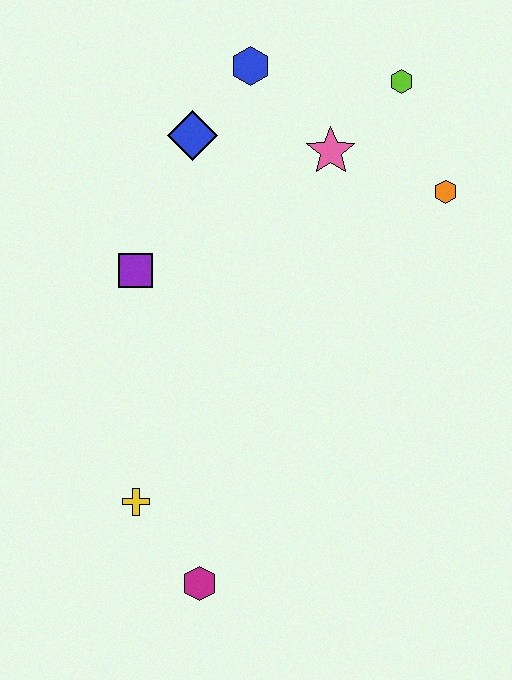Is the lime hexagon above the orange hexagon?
Yes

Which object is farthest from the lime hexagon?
The magenta hexagon is farthest from the lime hexagon.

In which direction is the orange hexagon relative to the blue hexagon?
The orange hexagon is to the right of the blue hexagon.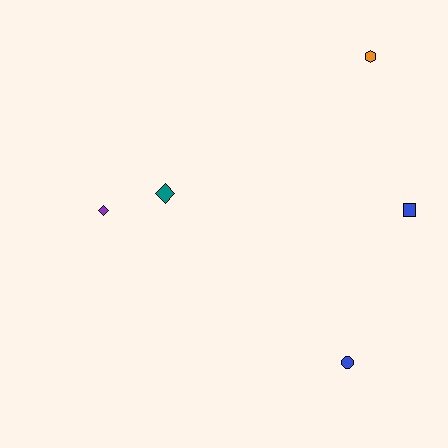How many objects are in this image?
There are 5 objects.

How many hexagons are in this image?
There is 1 hexagon.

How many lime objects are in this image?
There are no lime objects.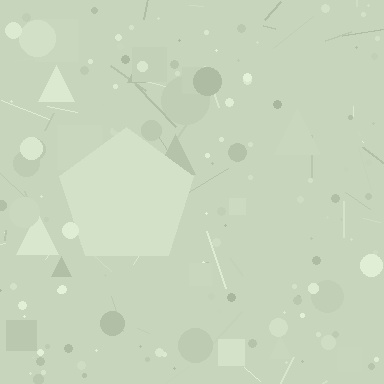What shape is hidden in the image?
A pentagon is hidden in the image.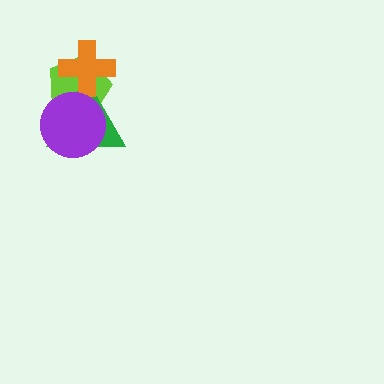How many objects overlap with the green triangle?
3 objects overlap with the green triangle.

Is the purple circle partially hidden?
No, no other shape covers it.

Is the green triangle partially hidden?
Yes, it is partially covered by another shape.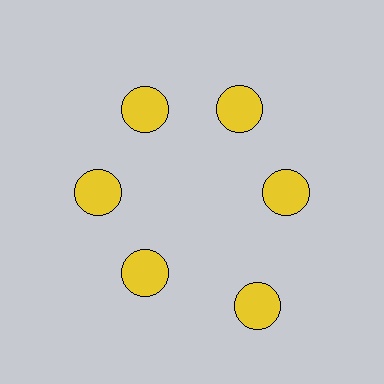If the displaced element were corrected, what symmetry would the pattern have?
It would have 6-fold rotational symmetry — the pattern would map onto itself every 60 degrees.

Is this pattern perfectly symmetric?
No. The 6 yellow circles are arranged in a ring, but one element near the 5 o'clock position is pushed outward from the center, breaking the 6-fold rotational symmetry.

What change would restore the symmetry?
The symmetry would be restored by moving it inward, back onto the ring so that all 6 circles sit at equal angles and equal distance from the center.